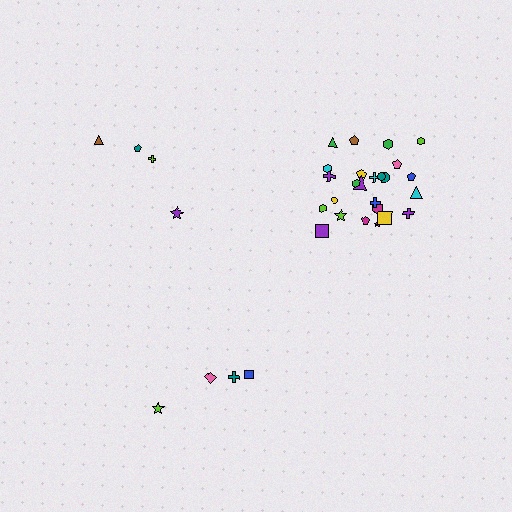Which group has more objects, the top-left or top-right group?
The top-right group.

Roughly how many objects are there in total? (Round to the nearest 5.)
Roughly 35 objects in total.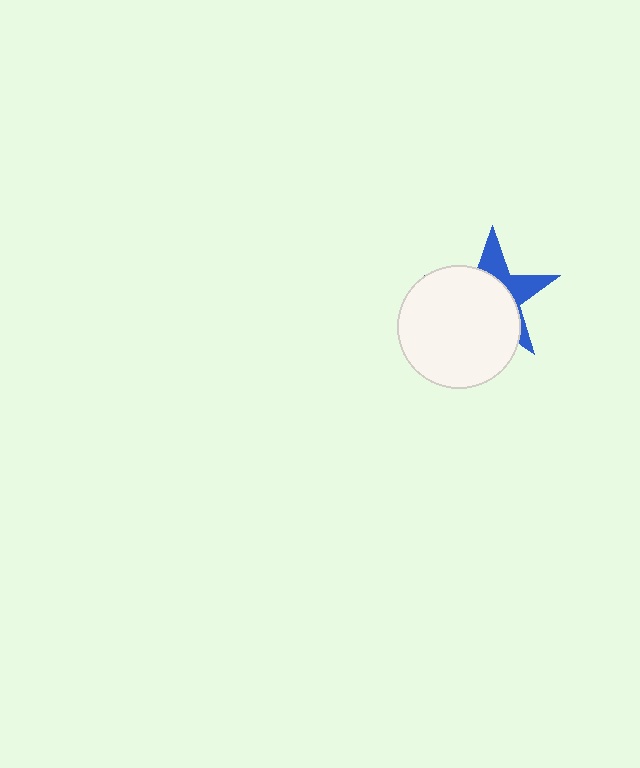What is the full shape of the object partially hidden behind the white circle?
The partially hidden object is a blue star.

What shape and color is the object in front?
The object in front is a white circle.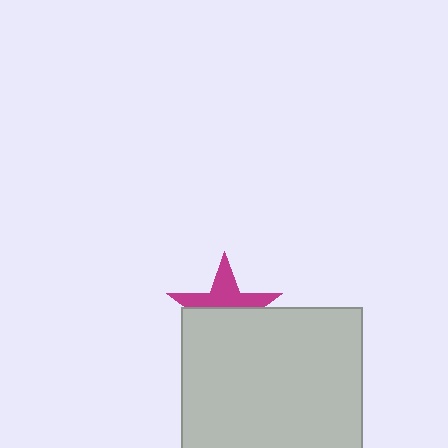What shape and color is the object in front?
The object in front is a light gray square.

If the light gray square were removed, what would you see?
You would see the complete magenta star.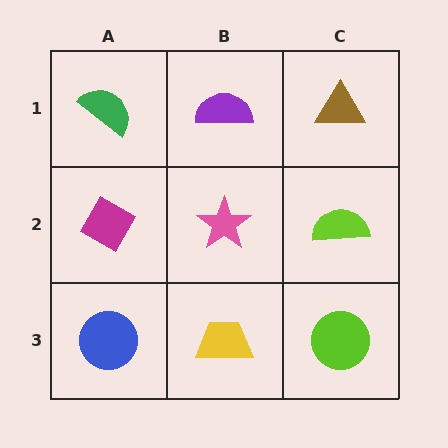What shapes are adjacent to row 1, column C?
A lime semicircle (row 2, column C), a purple semicircle (row 1, column B).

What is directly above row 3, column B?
A pink star.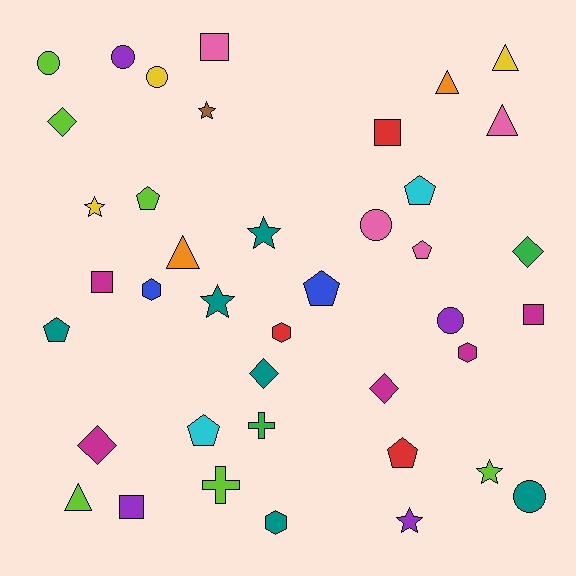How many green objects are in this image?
There are 2 green objects.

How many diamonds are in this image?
There are 5 diamonds.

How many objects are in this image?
There are 40 objects.